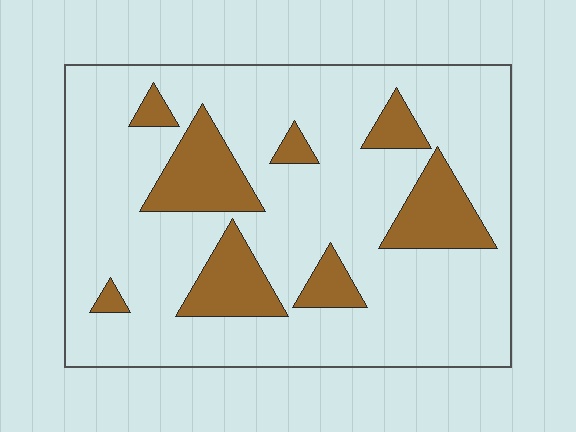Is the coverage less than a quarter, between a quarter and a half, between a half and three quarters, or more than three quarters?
Less than a quarter.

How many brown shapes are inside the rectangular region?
8.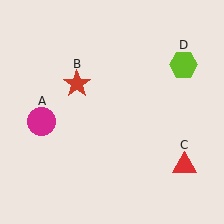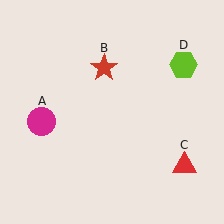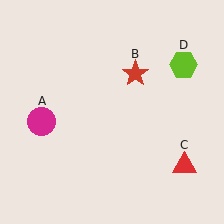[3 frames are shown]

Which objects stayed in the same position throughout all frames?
Magenta circle (object A) and red triangle (object C) and lime hexagon (object D) remained stationary.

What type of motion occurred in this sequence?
The red star (object B) rotated clockwise around the center of the scene.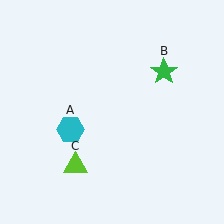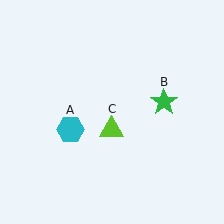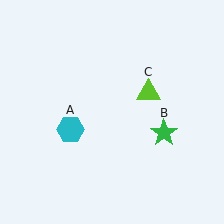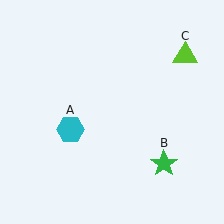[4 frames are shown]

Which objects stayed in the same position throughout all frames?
Cyan hexagon (object A) remained stationary.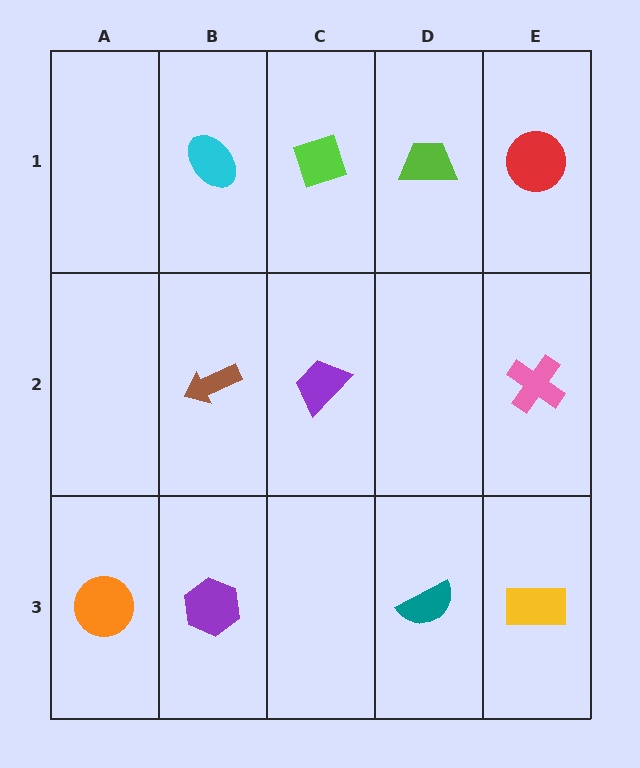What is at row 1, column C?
A lime diamond.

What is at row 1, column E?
A red circle.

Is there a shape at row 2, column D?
No, that cell is empty.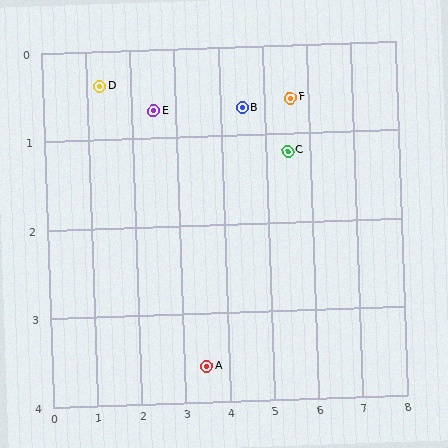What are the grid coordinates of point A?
Point A is at approximately (3.5, 3.6).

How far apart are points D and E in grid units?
Points D and E are about 1.2 grid units apart.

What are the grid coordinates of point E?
Point E is at approximately (2.5, 0.7).